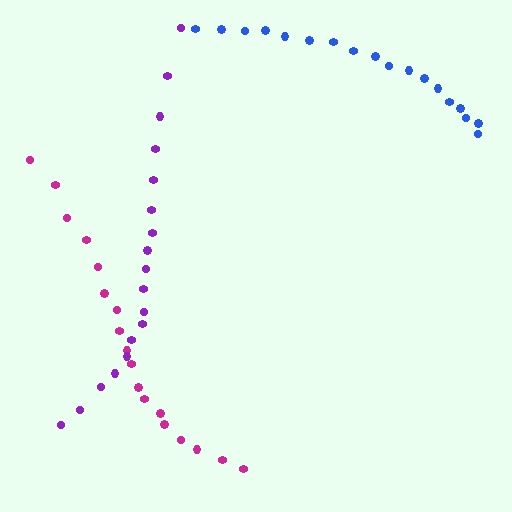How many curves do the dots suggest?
There are 3 distinct paths.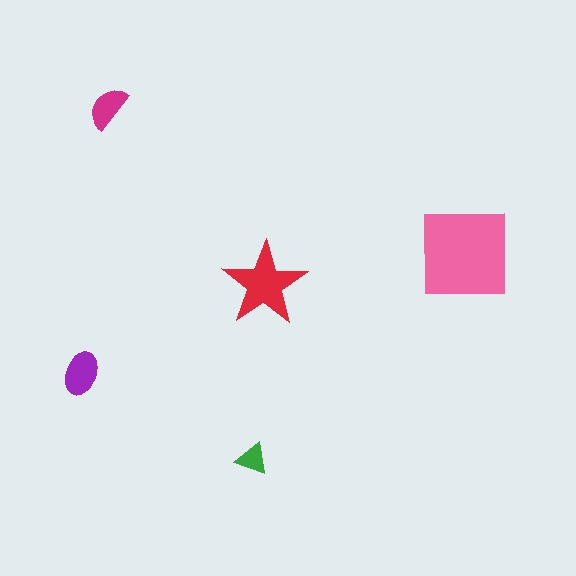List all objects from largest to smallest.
The pink square, the red star, the purple ellipse, the magenta semicircle, the green triangle.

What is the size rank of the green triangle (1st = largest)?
5th.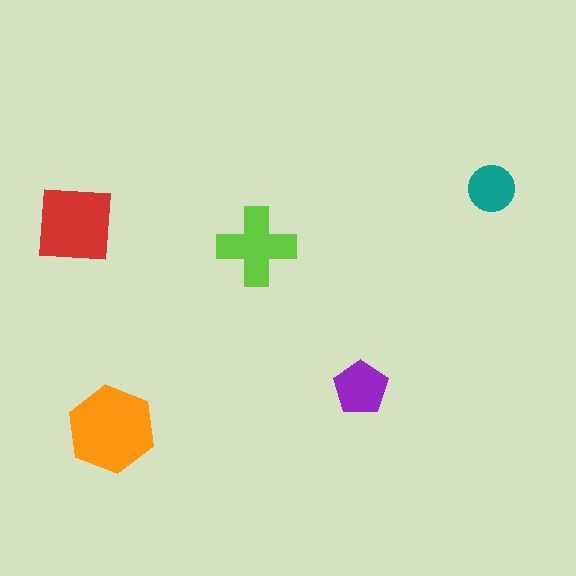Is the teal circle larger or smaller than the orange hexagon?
Smaller.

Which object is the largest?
The orange hexagon.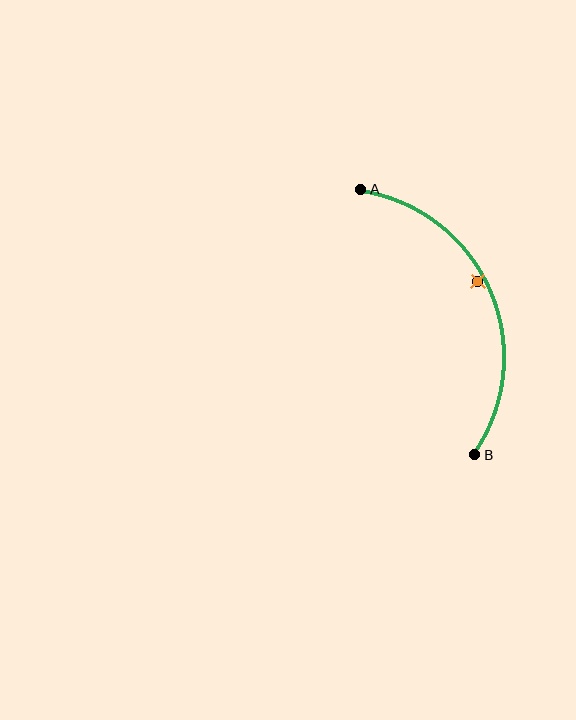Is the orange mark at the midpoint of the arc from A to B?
No — the orange mark does not lie on the arc at all. It sits slightly inside the curve.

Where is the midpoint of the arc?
The arc midpoint is the point on the curve farthest from the straight line joining A and B. It sits to the right of that line.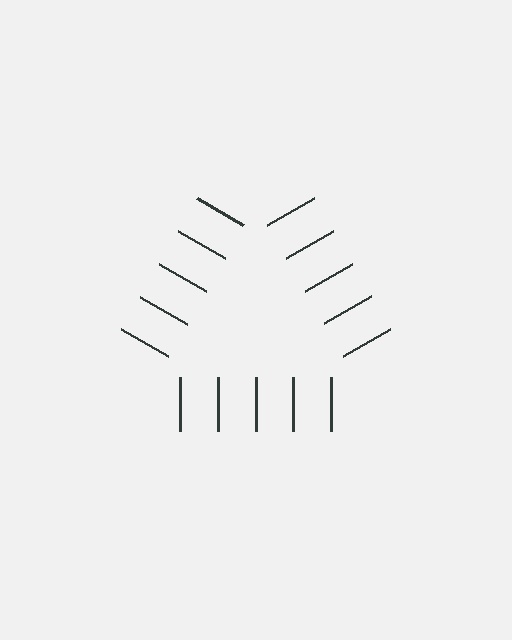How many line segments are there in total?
15 — 5 along each of the 3 edges.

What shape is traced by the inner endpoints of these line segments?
An illusory triangle — the line segments terminate on its edges but no continuous stroke is drawn.